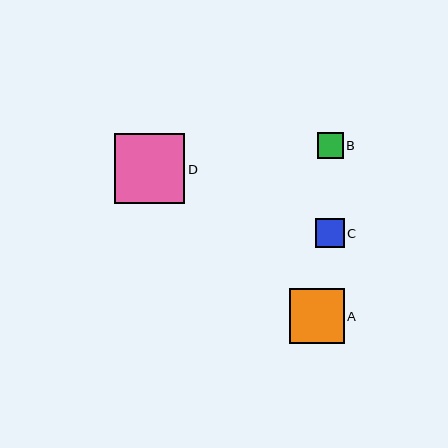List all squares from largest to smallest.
From largest to smallest: D, A, C, B.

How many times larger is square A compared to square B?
Square A is approximately 2.1 times the size of square B.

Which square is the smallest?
Square B is the smallest with a size of approximately 26 pixels.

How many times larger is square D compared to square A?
Square D is approximately 1.3 times the size of square A.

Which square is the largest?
Square D is the largest with a size of approximately 70 pixels.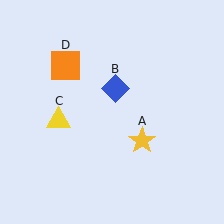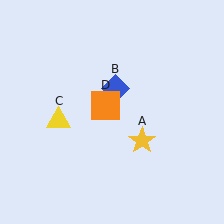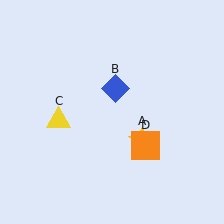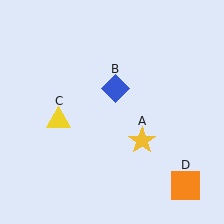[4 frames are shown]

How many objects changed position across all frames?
1 object changed position: orange square (object D).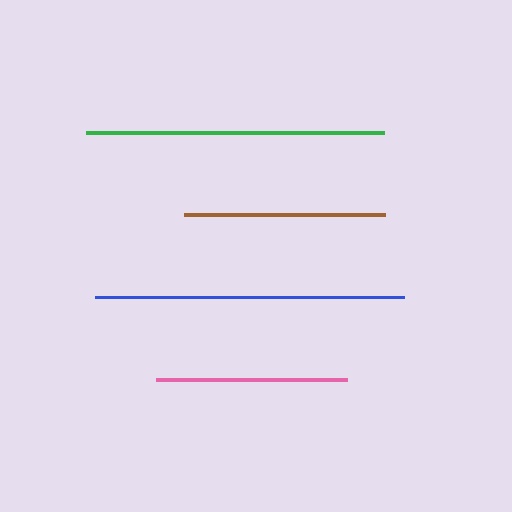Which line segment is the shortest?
The pink line is the shortest at approximately 191 pixels.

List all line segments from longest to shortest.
From longest to shortest: blue, green, brown, pink.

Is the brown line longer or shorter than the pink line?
The brown line is longer than the pink line.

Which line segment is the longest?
The blue line is the longest at approximately 309 pixels.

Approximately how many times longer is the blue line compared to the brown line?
The blue line is approximately 1.5 times the length of the brown line.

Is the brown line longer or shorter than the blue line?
The blue line is longer than the brown line.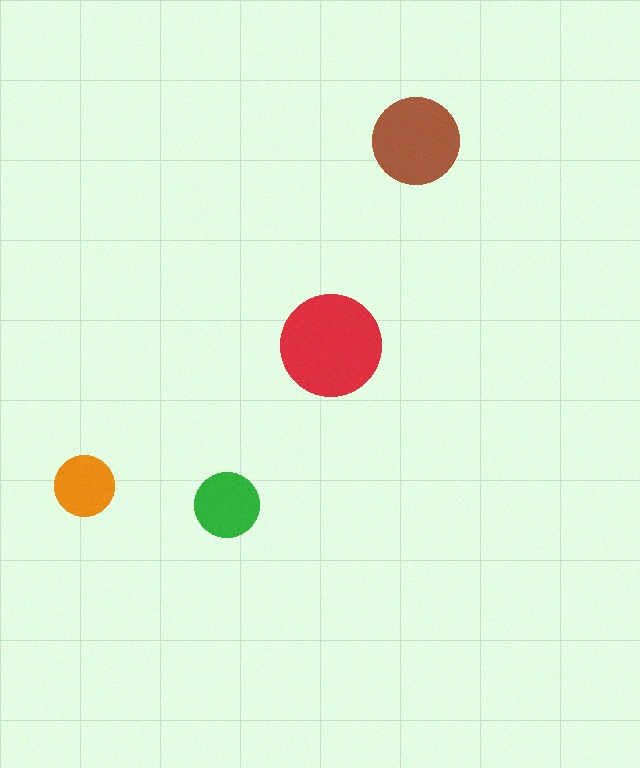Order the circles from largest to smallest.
the red one, the brown one, the green one, the orange one.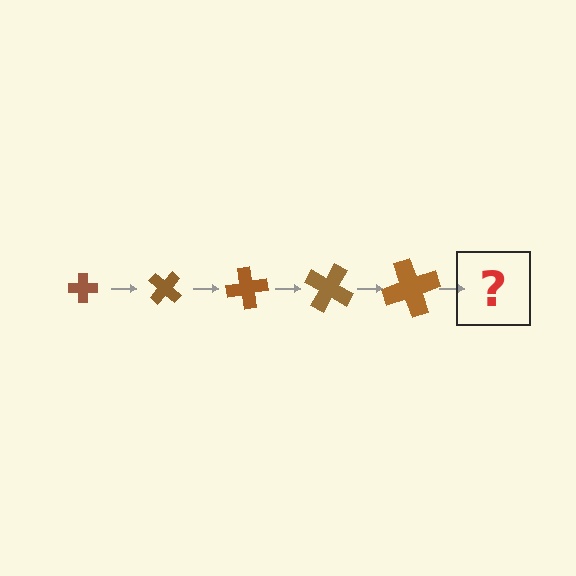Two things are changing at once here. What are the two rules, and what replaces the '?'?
The two rules are that the cross grows larger each step and it rotates 40 degrees each step. The '?' should be a cross, larger than the previous one and rotated 200 degrees from the start.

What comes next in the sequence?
The next element should be a cross, larger than the previous one and rotated 200 degrees from the start.